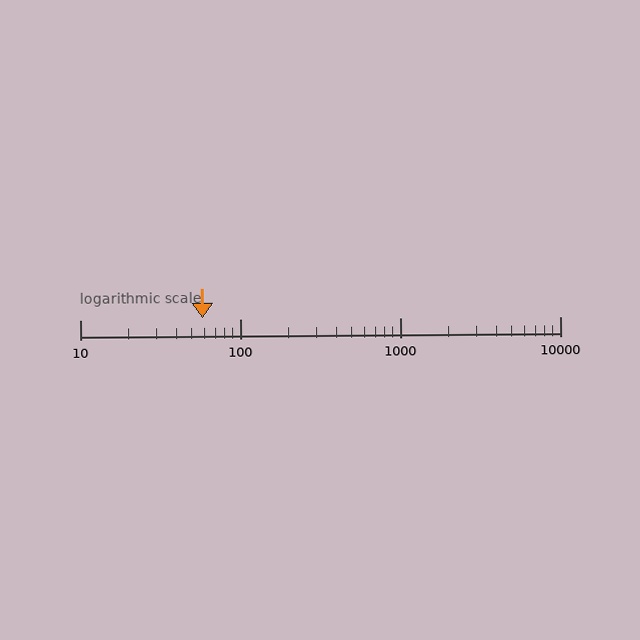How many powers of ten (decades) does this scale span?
The scale spans 3 decades, from 10 to 10000.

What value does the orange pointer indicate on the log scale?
The pointer indicates approximately 58.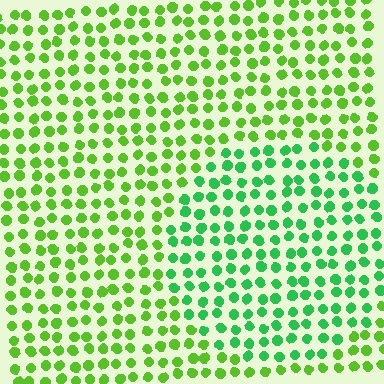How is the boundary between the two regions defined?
The boundary is defined purely by a slight shift in hue (about 34 degrees). Spacing, size, and orientation are identical on both sides.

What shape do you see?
I see a circle.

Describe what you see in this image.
The image is filled with small lime elements in a uniform arrangement. A circle-shaped region is visible where the elements are tinted to a slightly different hue, forming a subtle color boundary.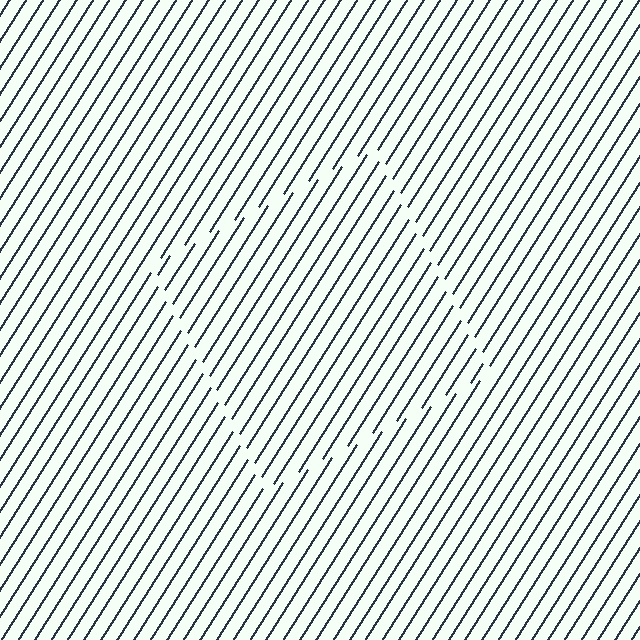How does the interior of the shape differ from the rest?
The interior of the shape contains the same grating, shifted by half a period — the contour is defined by the phase discontinuity where line-ends from the inner and outer gratings abut.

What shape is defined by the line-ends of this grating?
An illusory square. The interior of the shape contains the same grating, shifted by half a period — the contour is defined by the phase discontinuity where line-ends from the inner and outer gratings abut.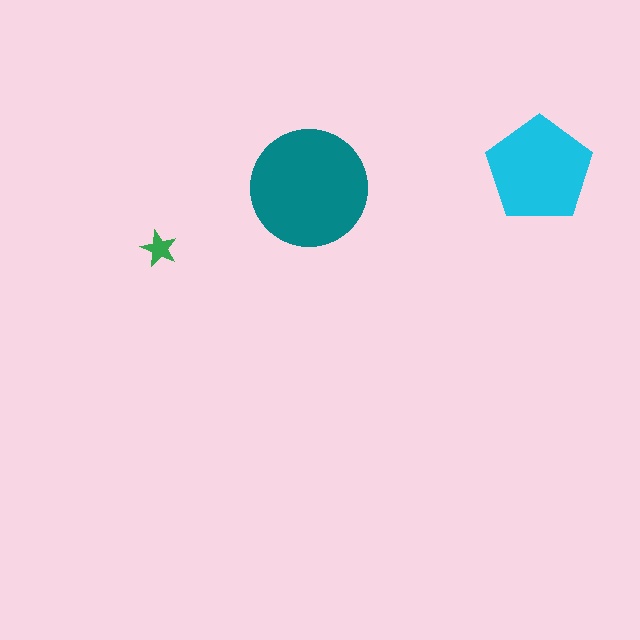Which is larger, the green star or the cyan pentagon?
The cyan pentagon.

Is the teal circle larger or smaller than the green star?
Larger.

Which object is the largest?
The teal circle.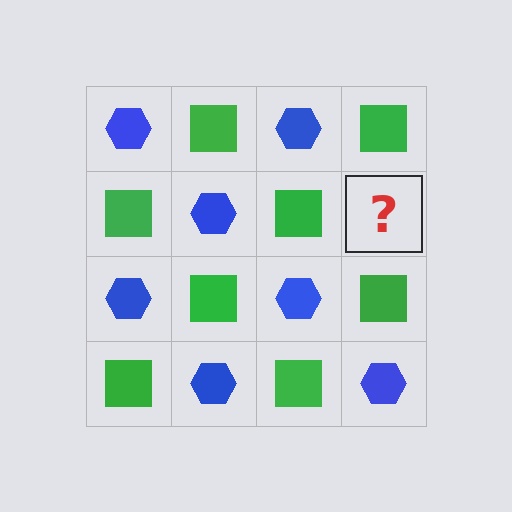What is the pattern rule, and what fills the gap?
The rule is that it alternates blue hexagon and green square in a checkerboard pattern. The gap should be filled with a blue hexagon.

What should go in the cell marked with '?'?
The missing cell should contain a blue hexagon.